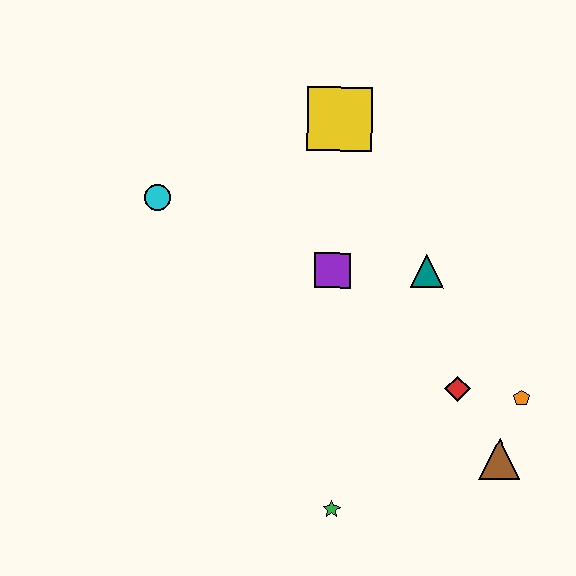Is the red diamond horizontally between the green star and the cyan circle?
No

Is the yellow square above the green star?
Yes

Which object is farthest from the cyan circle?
The brown triangle is farthest from the cyan circle.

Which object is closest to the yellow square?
The purple square is closest to the yellow square.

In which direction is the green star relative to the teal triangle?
The green star is below the teal triangle.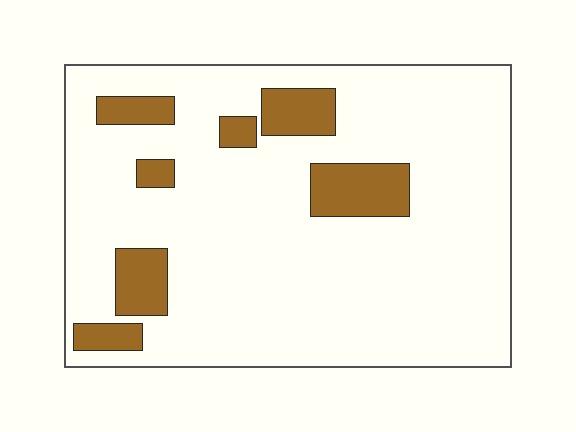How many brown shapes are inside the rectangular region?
7.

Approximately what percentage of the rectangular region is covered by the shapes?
Approximately 15%.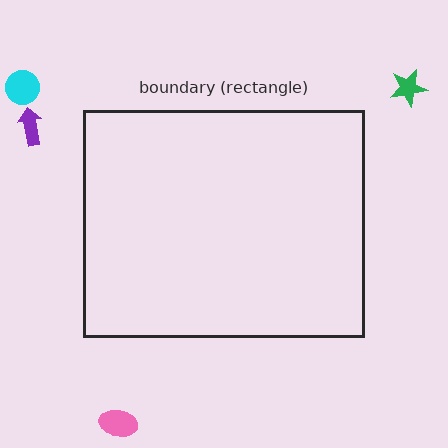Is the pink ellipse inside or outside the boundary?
Outside.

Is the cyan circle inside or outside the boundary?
Outside.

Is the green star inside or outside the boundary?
Outside.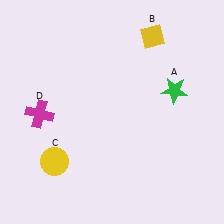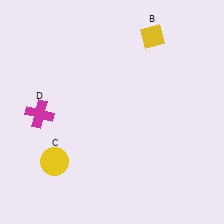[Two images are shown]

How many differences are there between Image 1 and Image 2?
There is 1 difference between the two images.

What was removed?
The green star (A) was removed in Image 2.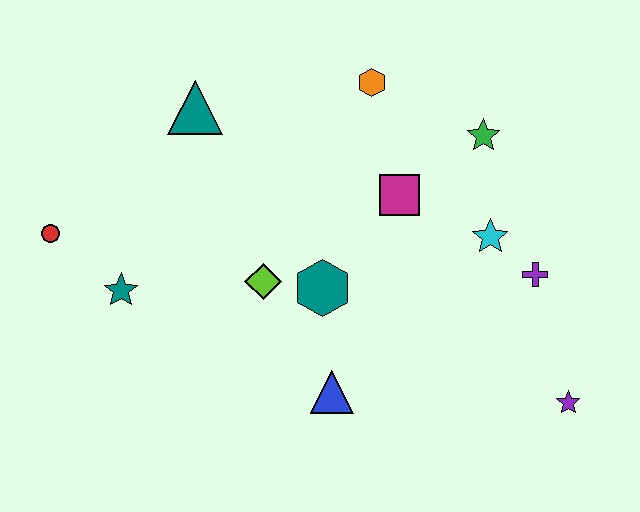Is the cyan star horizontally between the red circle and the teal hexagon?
No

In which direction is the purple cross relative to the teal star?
The purple cross is to the right of the teal star.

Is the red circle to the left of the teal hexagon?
Yes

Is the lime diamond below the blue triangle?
No